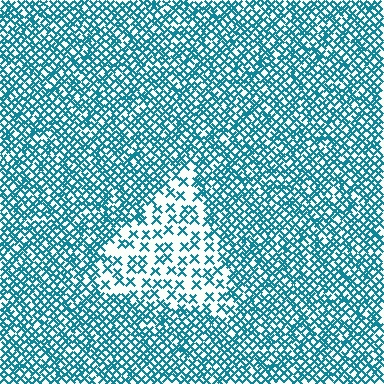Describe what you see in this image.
The image contains small teal elements arranged at two different densities. A triangle-shaped region is visible where the elements are less densely packed than the surrounding area.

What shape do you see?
I see a triangle.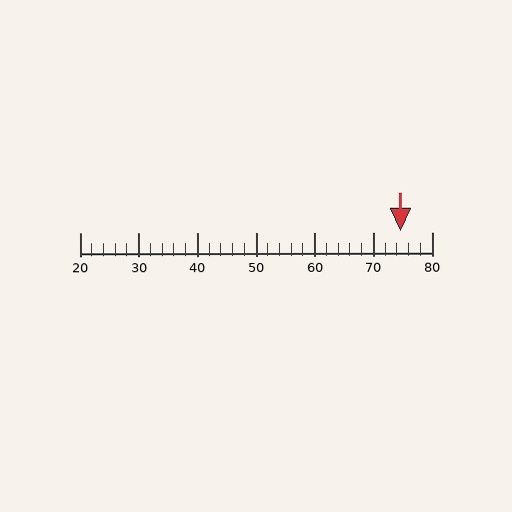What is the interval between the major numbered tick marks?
The major tick marks are spaced 10 units apart.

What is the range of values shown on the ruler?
The ruler shows values from 20 to 80.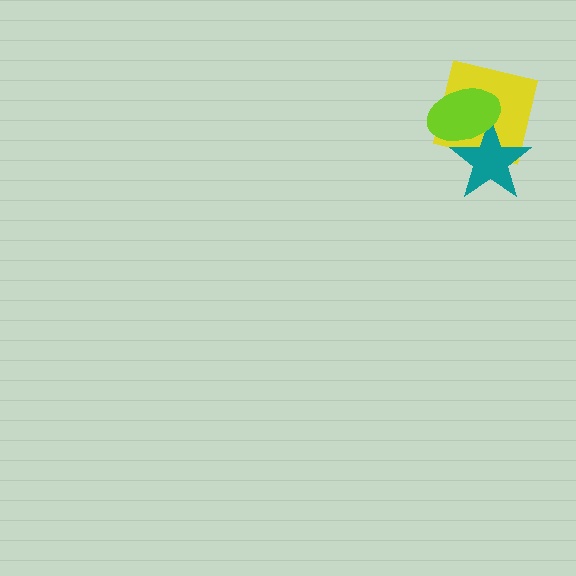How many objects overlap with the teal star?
2 objects overlap with the teal star.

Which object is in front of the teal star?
The lime ellipse is in front of the teal star.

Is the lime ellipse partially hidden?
No, no other shape covers it.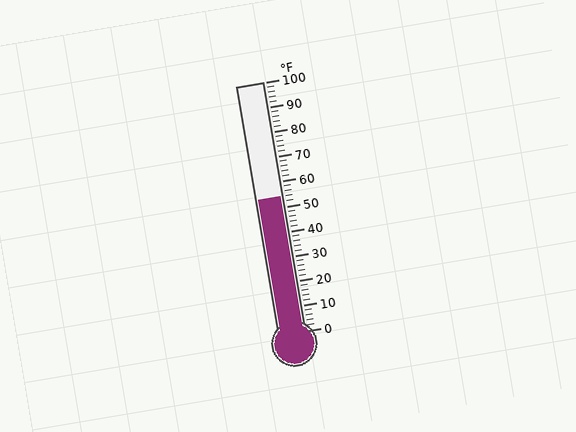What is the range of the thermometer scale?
The thermometer scale ranges from 0°F to 100°F.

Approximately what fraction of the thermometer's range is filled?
The thermometer is filled to approximately 55% of its range.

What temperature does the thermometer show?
The thermometer shows approximately 54°F.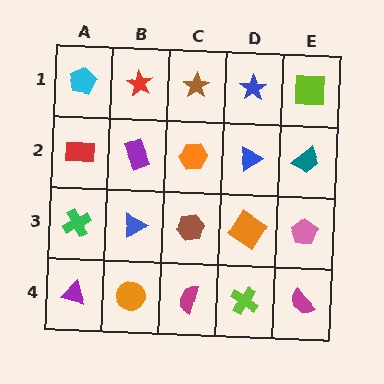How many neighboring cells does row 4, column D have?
3.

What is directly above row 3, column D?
A blue triangle.